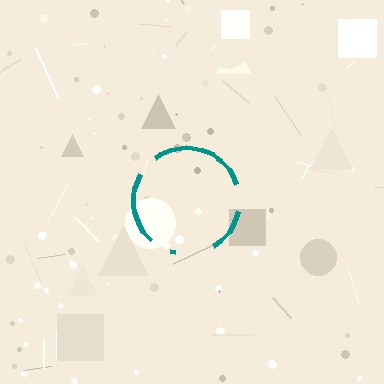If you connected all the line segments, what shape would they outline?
They would outline a circle.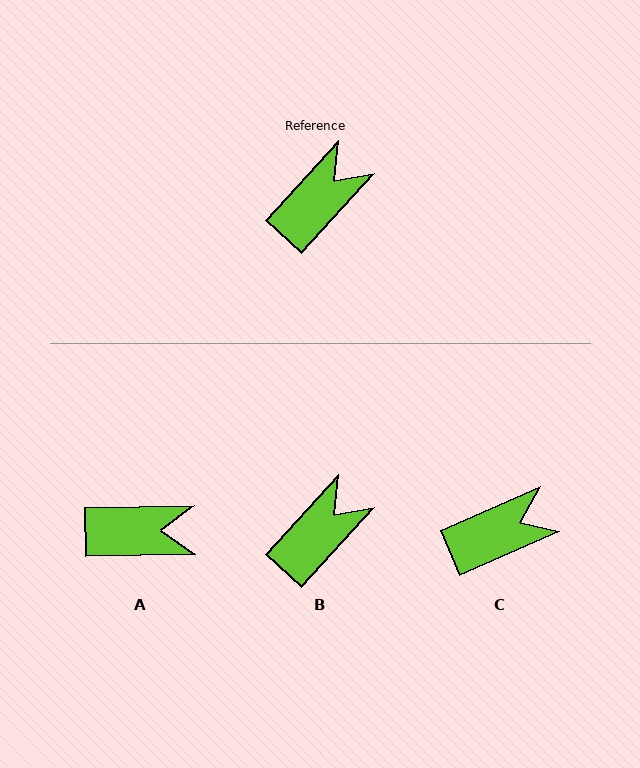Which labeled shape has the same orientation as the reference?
B.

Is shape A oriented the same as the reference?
No, it is off by about 46 degrees.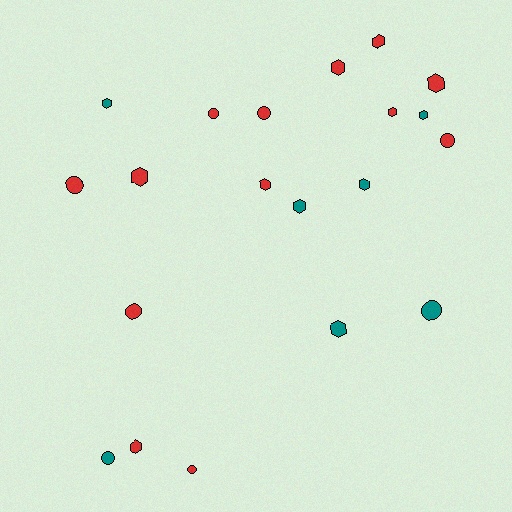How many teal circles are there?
There are 2 teal circles.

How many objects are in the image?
There are 20 objects.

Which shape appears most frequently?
Hexagon, with 12 objects.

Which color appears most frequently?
Red, with 13 objects.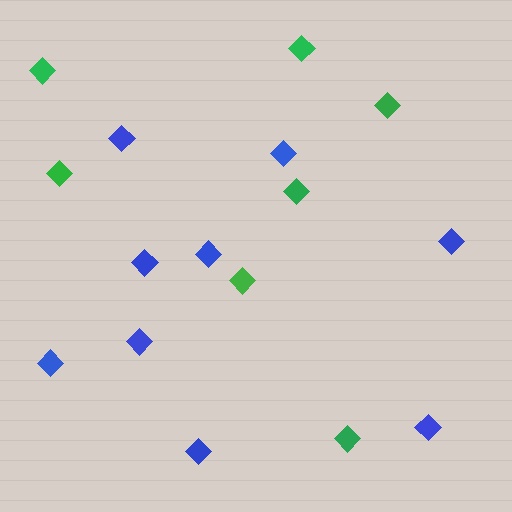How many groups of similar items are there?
There are 2 groups: one group of green diamonds (7) and one group of blue diamonds (9).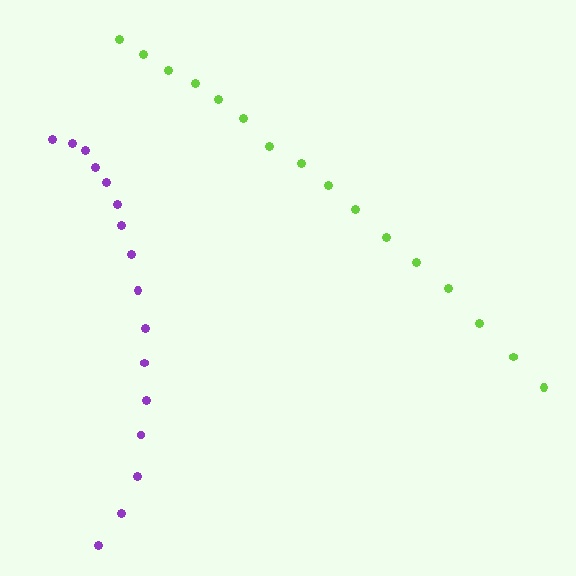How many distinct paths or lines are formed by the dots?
There are 2 distinct paths.